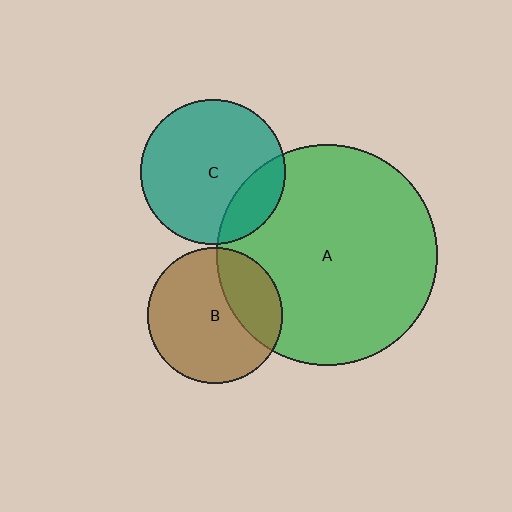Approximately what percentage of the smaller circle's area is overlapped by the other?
Approximately 20%.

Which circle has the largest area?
Circle A (green).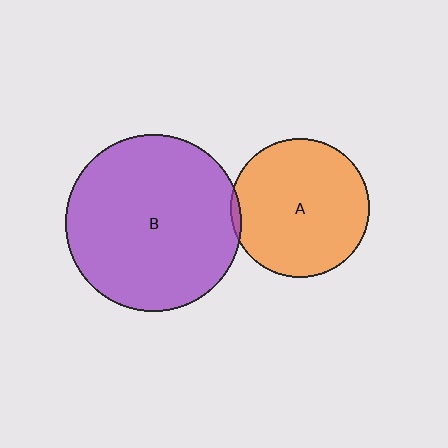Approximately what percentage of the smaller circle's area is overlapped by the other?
Approximately 5%.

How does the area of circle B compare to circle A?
Approximately 1.6 times.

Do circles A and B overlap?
Yes.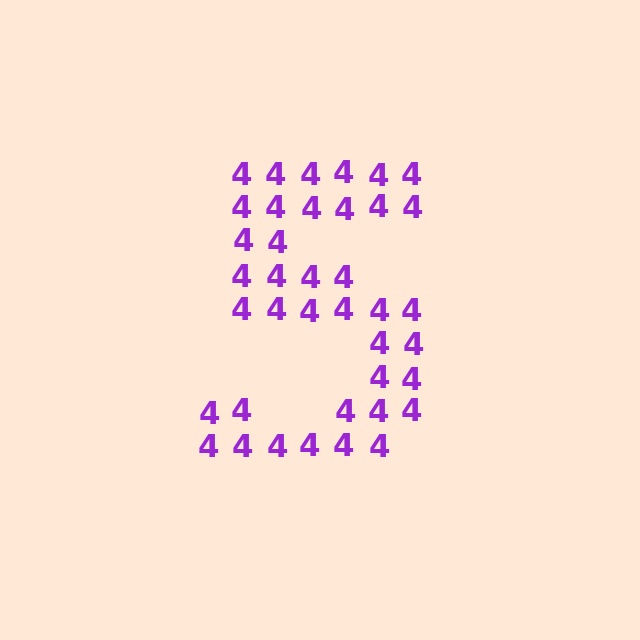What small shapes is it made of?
It is made of small digit 4's.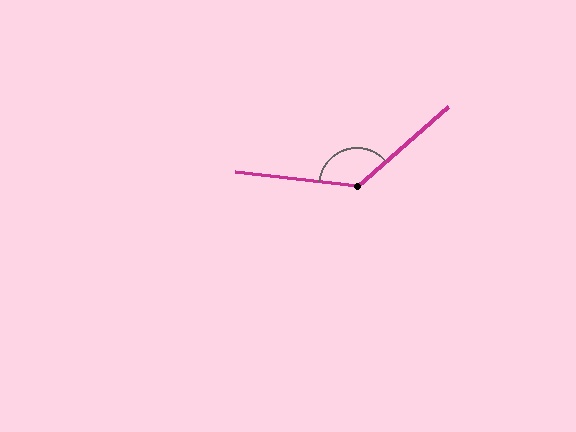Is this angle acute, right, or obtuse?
It is obtuse.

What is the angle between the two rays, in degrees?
Approximately 132 degrees.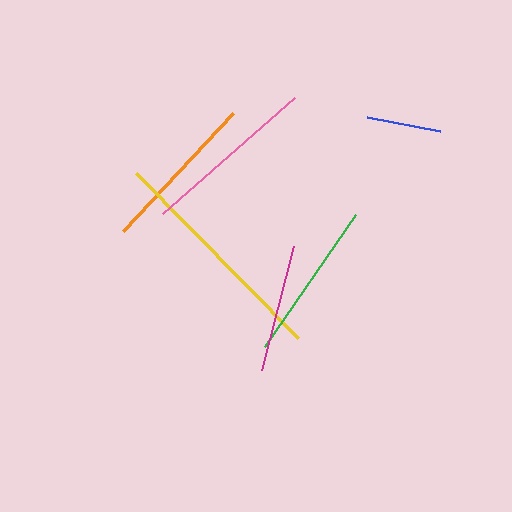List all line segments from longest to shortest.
From longest to shortest: yellow, pink, orange, green, magenta, blue.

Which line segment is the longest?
The yellow line is the longest at approximately 232 pixels.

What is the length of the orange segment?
The orange segment is approximately 162 pixels long.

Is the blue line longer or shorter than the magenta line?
The magenta line is longer than the blue line.